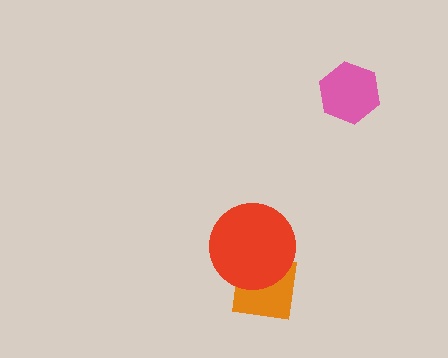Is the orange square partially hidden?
Yes, it is partially covered by another shape.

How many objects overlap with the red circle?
1 object overlaps with the red circle.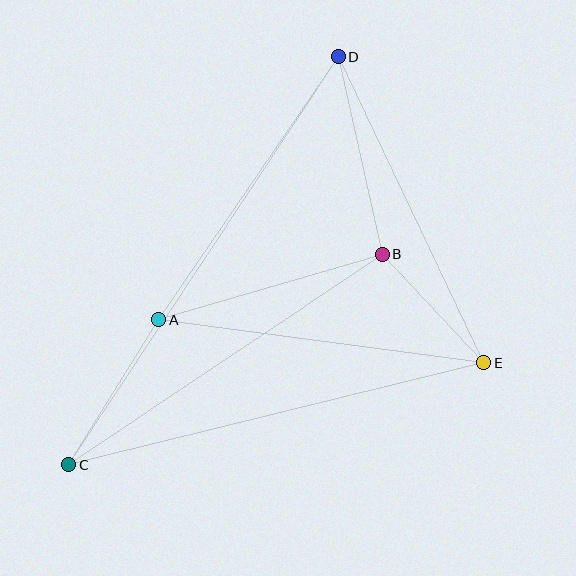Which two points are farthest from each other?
Points C and D are farthest from each other.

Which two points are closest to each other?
Points B and E are closest to each other.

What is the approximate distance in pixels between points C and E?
The distance between C and E is approximately 427 pixels.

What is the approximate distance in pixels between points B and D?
The distance between B and D is approximately 202 pixels.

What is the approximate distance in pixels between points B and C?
The distance between B and C is approximately 377 pixels.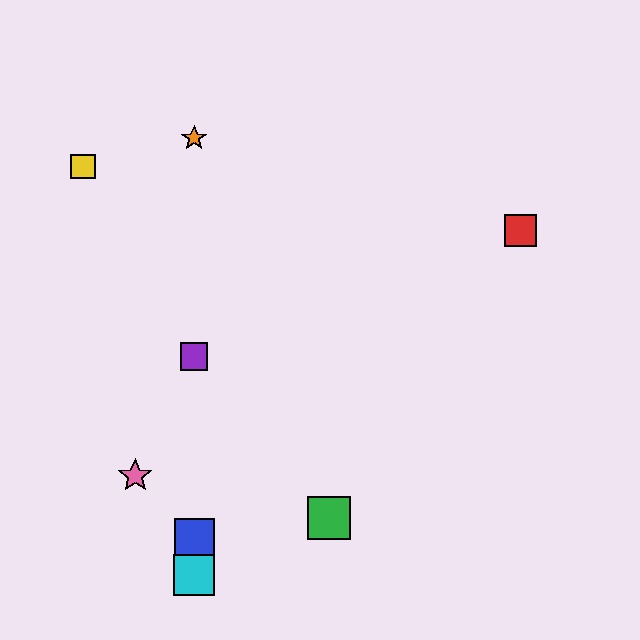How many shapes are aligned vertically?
4 shapes (the blue square, the purple square, the orange star, the cyan square) are aligned vertically.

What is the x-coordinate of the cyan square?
The cyan square is at x≈194.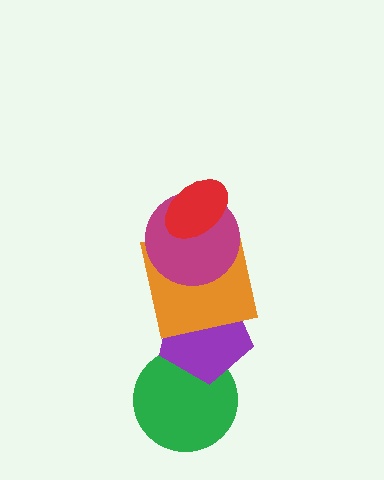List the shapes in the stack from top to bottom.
From top to bottom: the red ellipse, the magenta circle, the orange square, the purple pentagon, the green circle.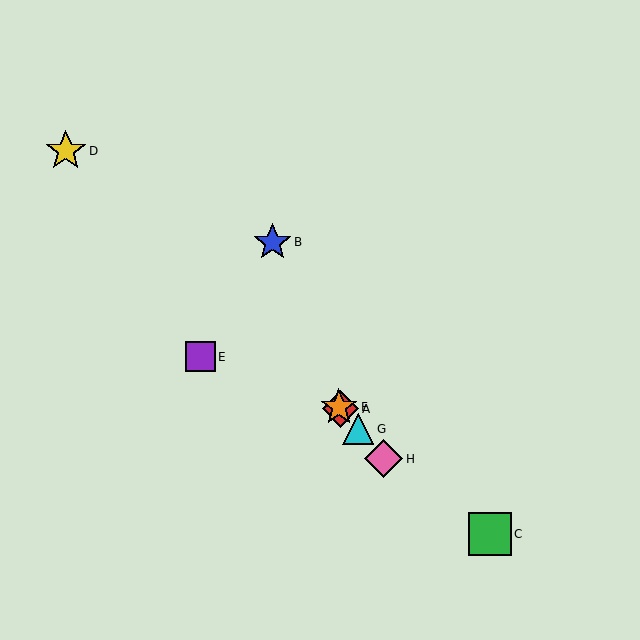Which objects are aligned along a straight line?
Objects A, F, G, H are aligned along a straight line.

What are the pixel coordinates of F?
Object F is at (339, 407).